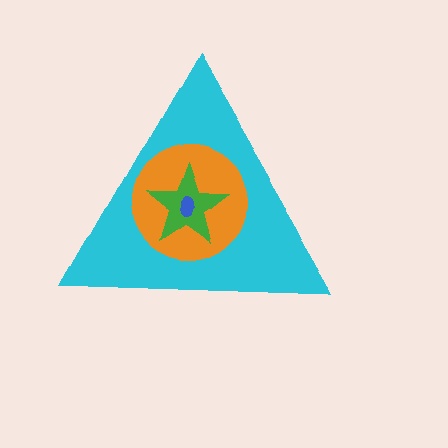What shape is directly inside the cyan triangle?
The orange circle.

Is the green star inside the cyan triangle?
Yes.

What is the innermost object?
The blue ellipse.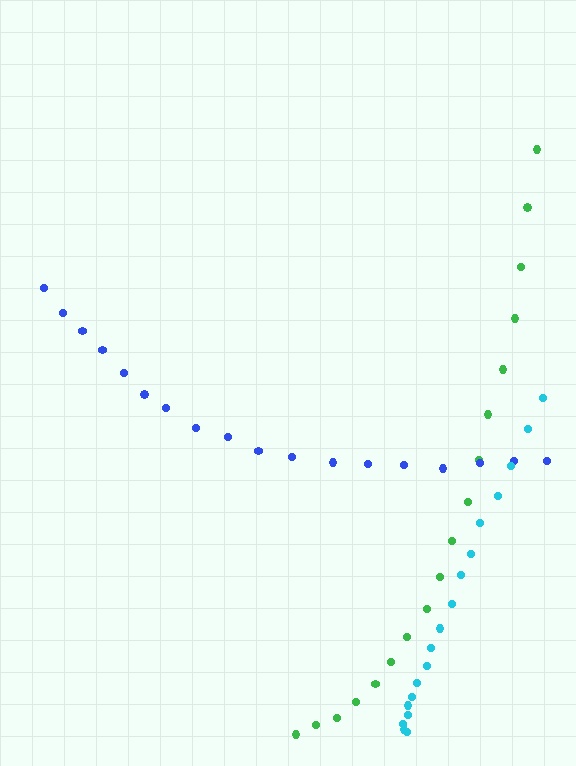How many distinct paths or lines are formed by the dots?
There are 3 distinct paths.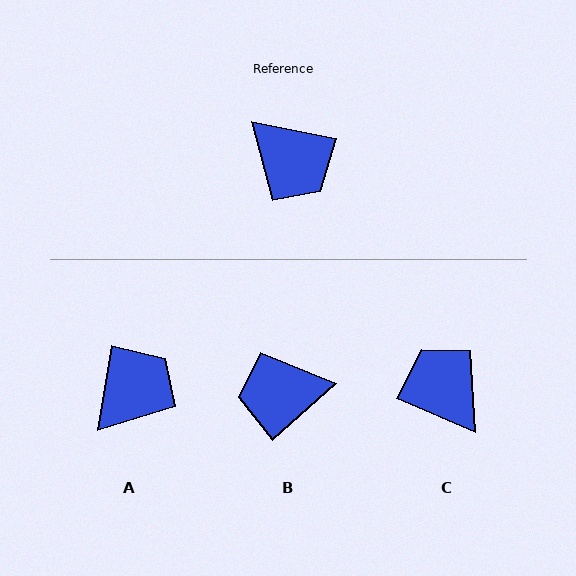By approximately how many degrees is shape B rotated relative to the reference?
Approximately 127 degrees clockwise.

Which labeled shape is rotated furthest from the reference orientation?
C, about 169 degrees away.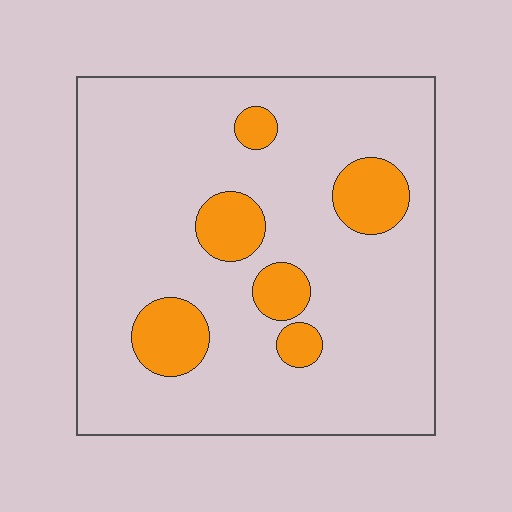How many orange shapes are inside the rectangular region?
6.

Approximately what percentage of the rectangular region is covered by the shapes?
Approximately 15%.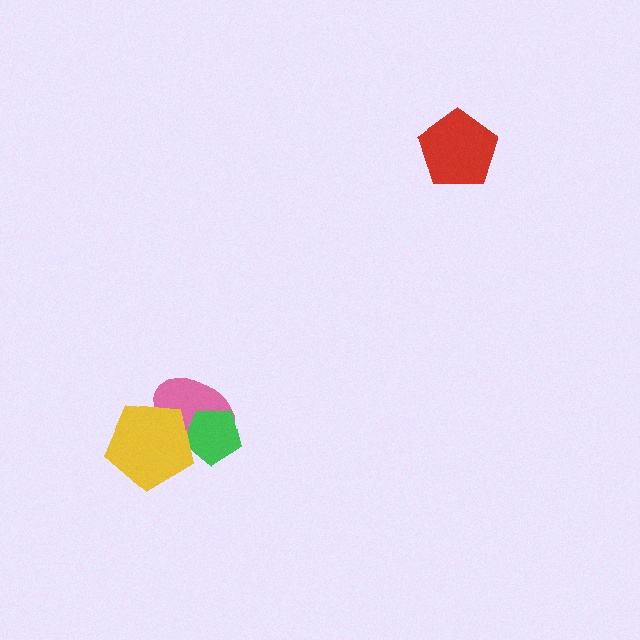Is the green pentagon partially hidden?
Yes, it is partially covered by another shape.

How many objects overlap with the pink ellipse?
2 objects overlap with the pink ellipse.